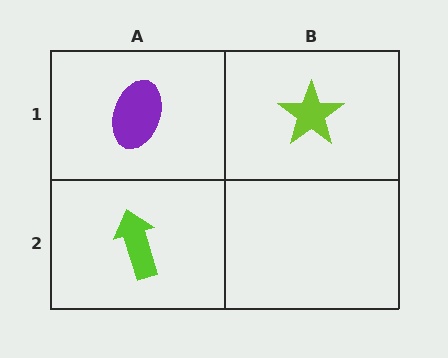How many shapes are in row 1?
2 shapes.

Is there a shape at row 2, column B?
No, that cell is empty.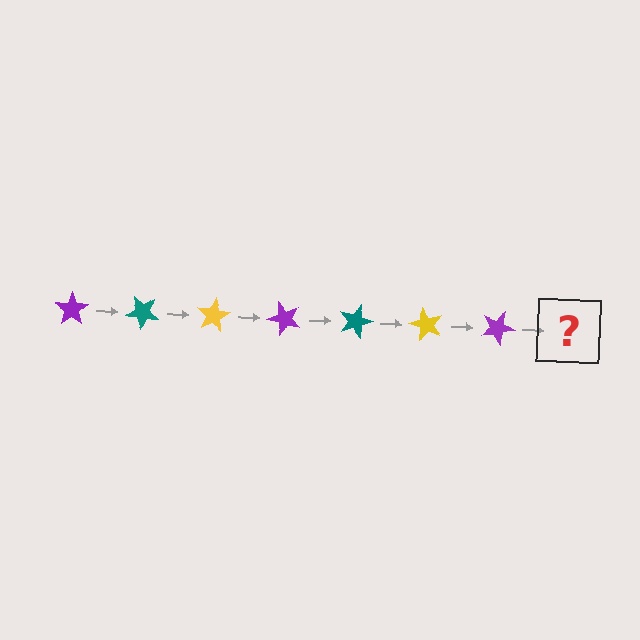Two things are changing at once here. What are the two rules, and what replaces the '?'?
The two rules are that it rotates 40 degrees each step and the color cycles through purple, teal, and yellow. The '?' should be a teal star, rotated 280 degrees from the start.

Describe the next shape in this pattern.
It should be a teal star, rotated 280 degrees from the start.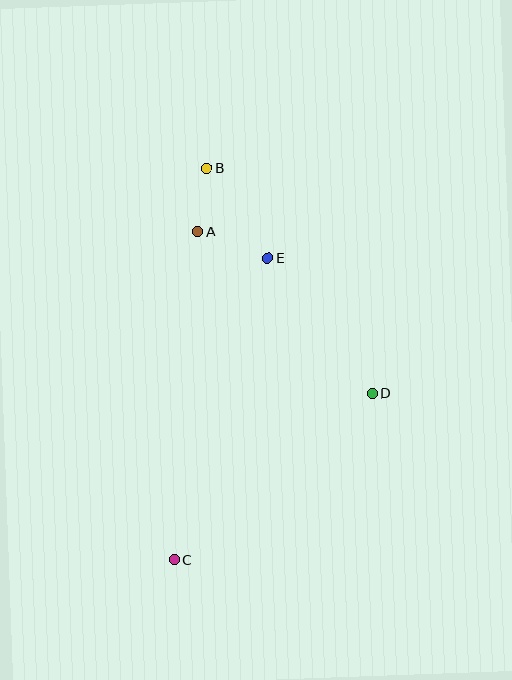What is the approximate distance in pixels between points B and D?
The distance between B and D is approximately 280 pixels.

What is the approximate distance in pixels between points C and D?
The distance between C and D is approximately 259 pixels.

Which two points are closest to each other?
Points A and B are closest to each other.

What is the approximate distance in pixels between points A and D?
The distance between A and D is approximately 238 pixels.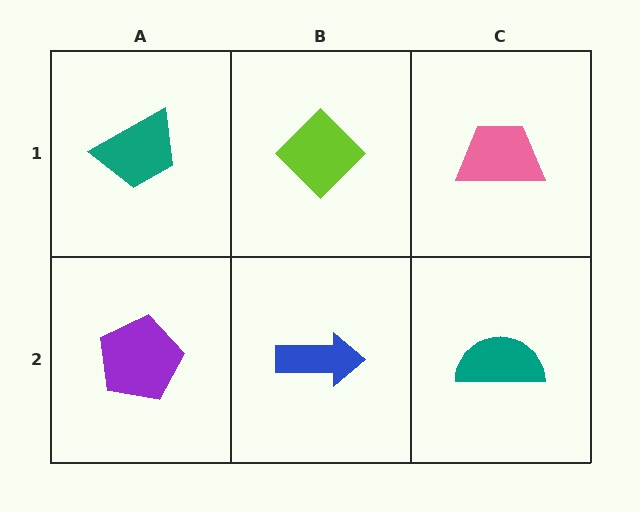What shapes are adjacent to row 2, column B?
A lime diamond (row 1, column B), a purple pentagon (row 2, column A), a teal semicircle (row 2, column C).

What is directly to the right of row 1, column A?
A lime diamond.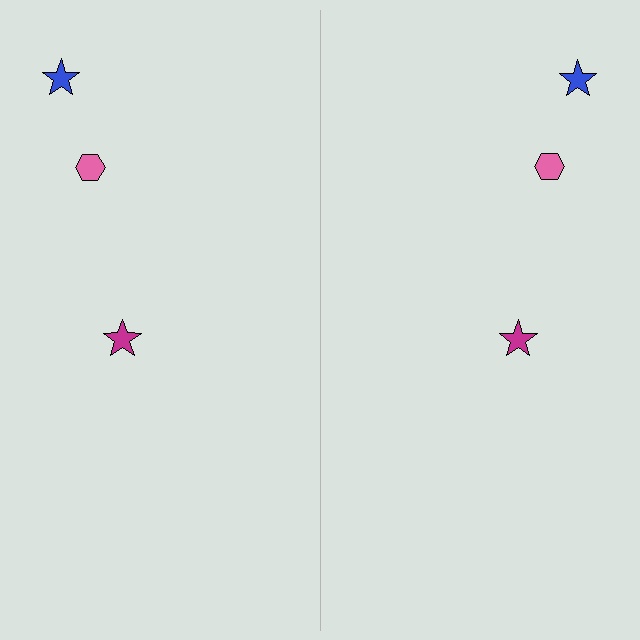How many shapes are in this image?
There are 6 shapes in this image.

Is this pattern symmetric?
Yes, this pattern has bilateral (reflection) symmetry.